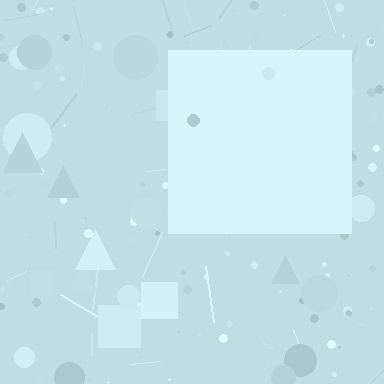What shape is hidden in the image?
A square is hidden in the image.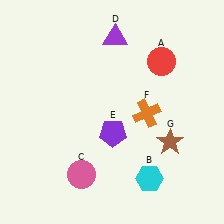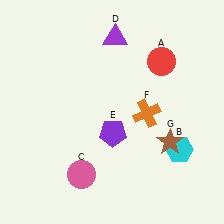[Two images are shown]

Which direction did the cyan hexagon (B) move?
The cyan hexagon (B) moved right.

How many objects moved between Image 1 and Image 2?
1 object moved between the two images.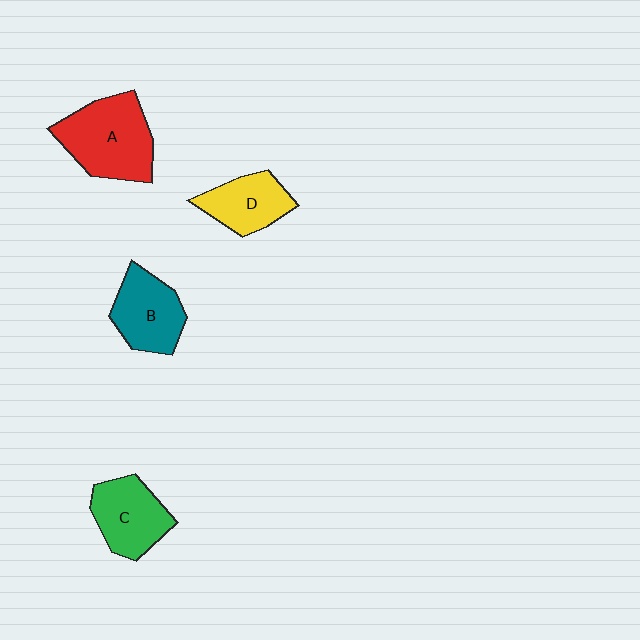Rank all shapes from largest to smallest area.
From largest to smallest: A (red), C (green), B (teal), D (yellow).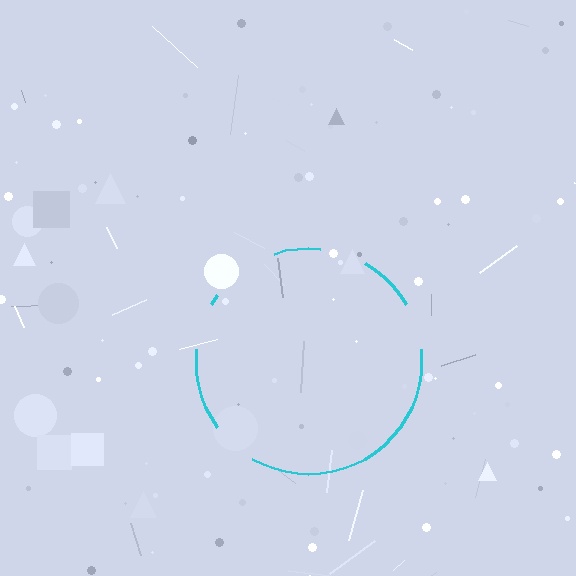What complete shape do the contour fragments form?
The contour fragments form a circle.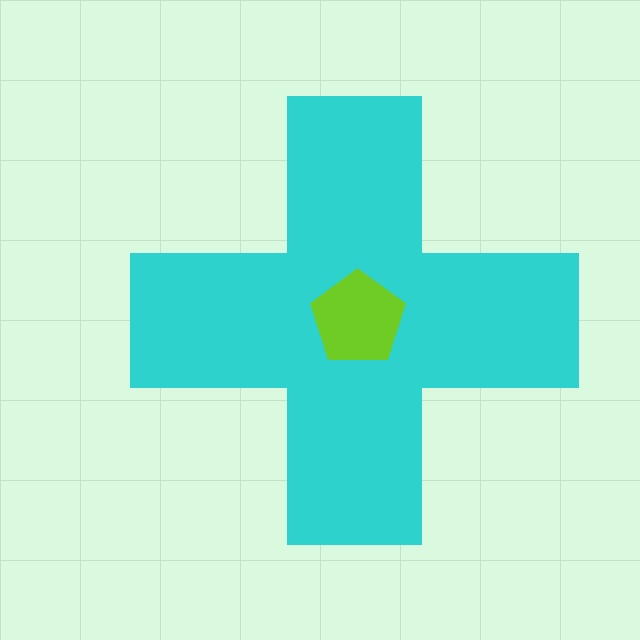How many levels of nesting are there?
2.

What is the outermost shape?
The cyan cross.